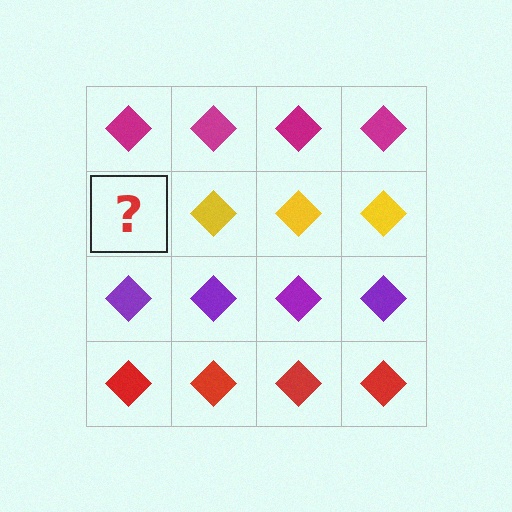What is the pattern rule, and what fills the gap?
The rule is that each row has a consistent color. The gap should be filled with a yellow diamond.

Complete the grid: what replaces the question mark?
The question mark should be replaced with a yellow diamond.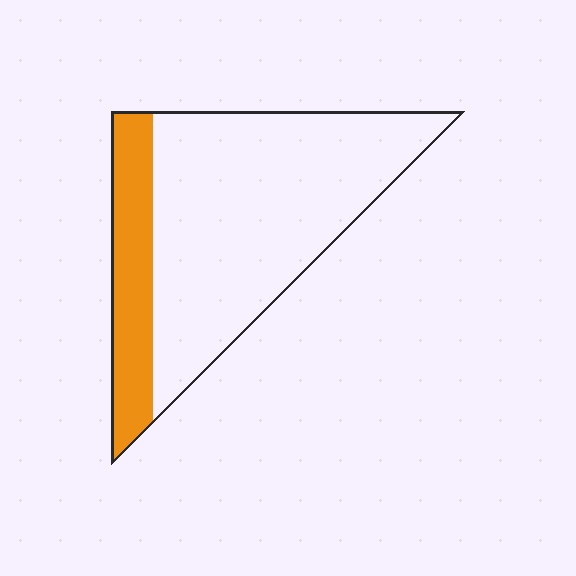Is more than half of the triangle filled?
No.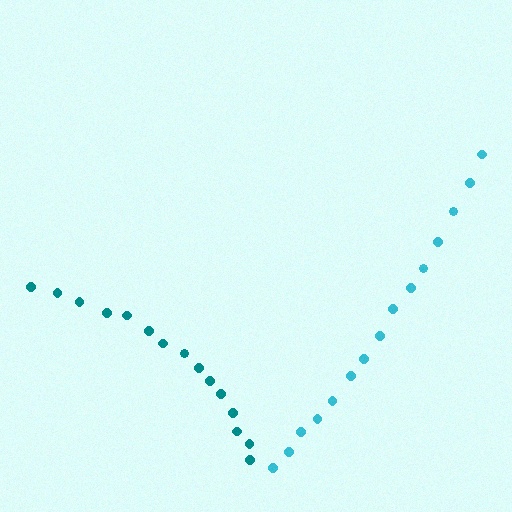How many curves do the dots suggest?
There are 2 distinct paths.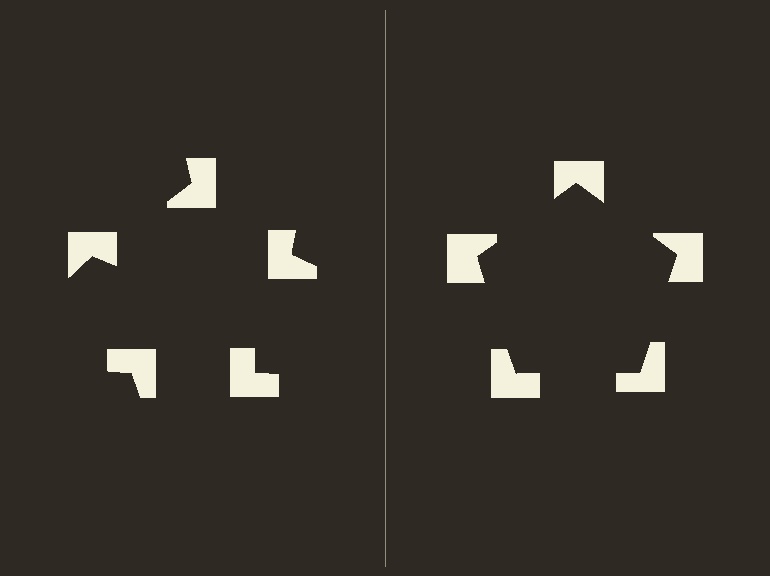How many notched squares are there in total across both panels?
10 — 5 on each side.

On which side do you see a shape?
An illusory pentagon appears on the right side. On the left side the wedge cuts are rotated, so no coherent shape forms.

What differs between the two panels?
The notched squares are positioned identically on both sides; only the wedge orientations differ. On the right they align to a pentagon; on the left they are misaligned.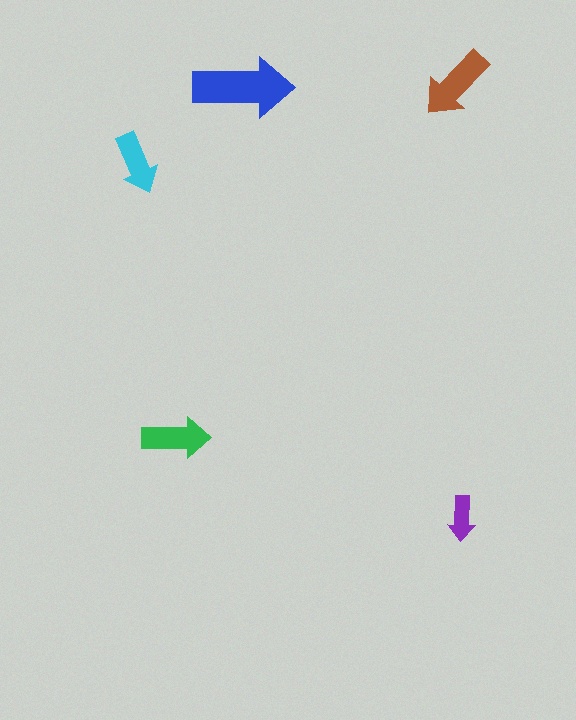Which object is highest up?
The brown arrow is topmost.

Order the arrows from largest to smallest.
the blue one, the brown one, the green one, the cyan one, the purple one.